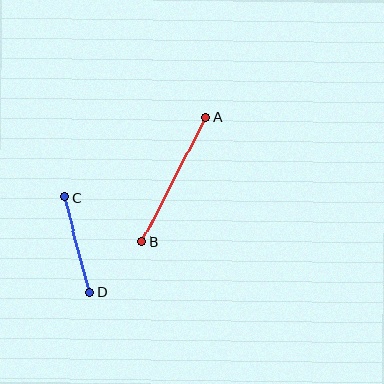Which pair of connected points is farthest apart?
Points A and B are farthest apart.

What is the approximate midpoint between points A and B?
The midpoint is at approximately (174, 179) pixels.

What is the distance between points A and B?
The distance is approximately 140 pixels.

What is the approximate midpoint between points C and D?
The midpoint is at approximately (77, 245) pixels.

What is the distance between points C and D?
The distance is approximately 98 pixels.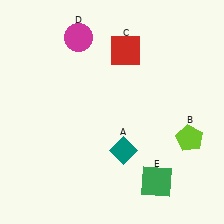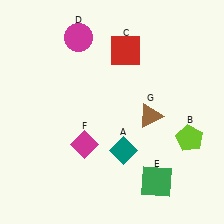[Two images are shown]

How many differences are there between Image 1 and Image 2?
There are 2 differences between the two images.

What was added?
A magenta diamond (F), a brown triangle (G) were added in Image 2.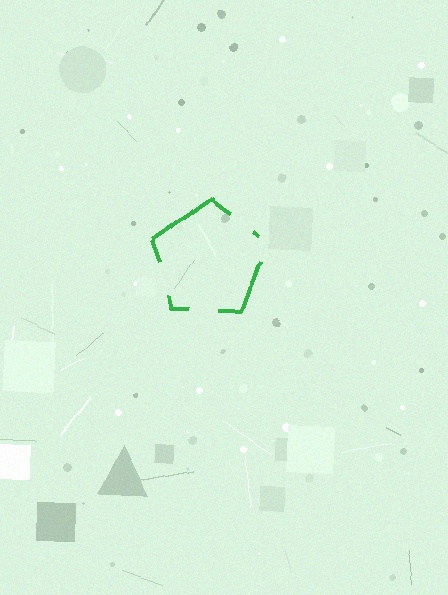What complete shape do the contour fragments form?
The contour fragments form a pentagon.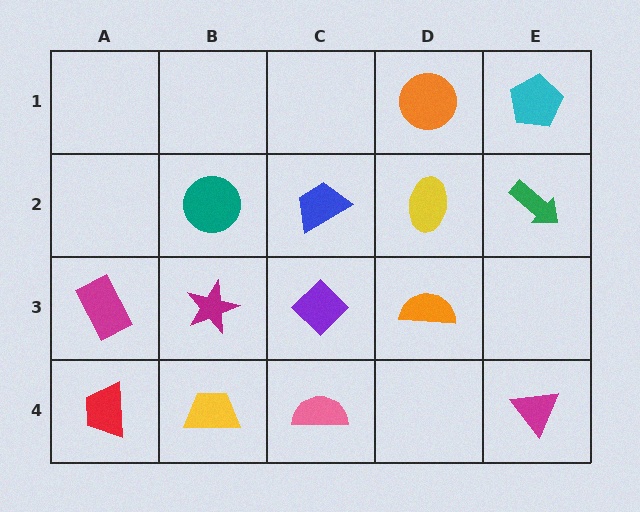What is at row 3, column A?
A magenta rectangle.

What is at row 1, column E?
A cyan pentagon.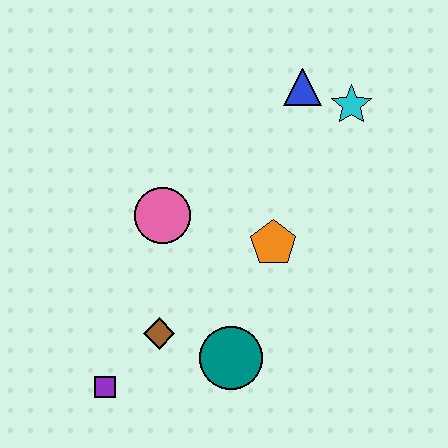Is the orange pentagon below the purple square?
No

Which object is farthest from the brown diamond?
The cyan star is farthest from the brown diamond.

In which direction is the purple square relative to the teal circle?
The purple square is to the left of the teal circle.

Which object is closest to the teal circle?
The brown diamond is closest to the teal circle.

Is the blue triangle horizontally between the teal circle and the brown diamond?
No